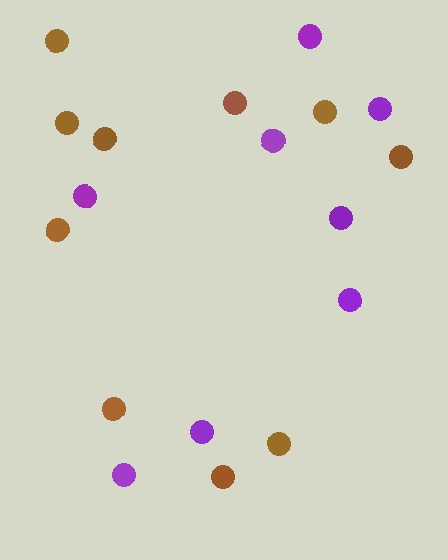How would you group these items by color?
There are 2 groups: one group of purple circles (8) and one group of brown circles (10).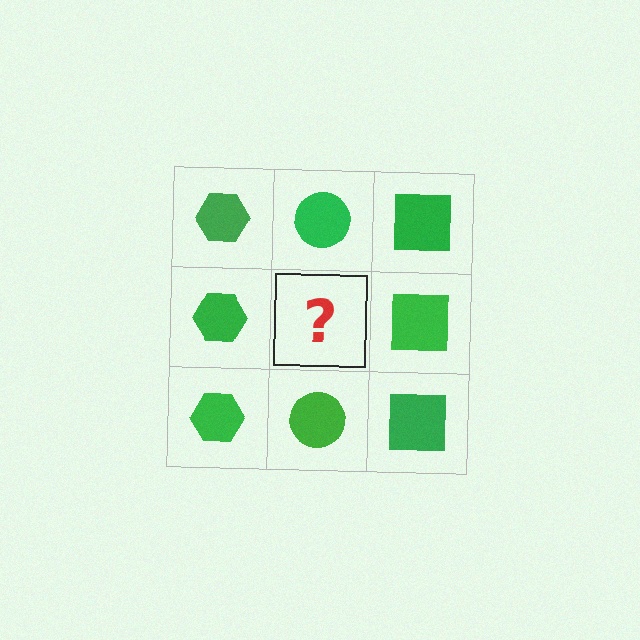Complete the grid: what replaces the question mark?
The question mark should be replaced with a green circle.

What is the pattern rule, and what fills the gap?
The rule is that each column has a consistent shape. The gap should be filled with a green circle.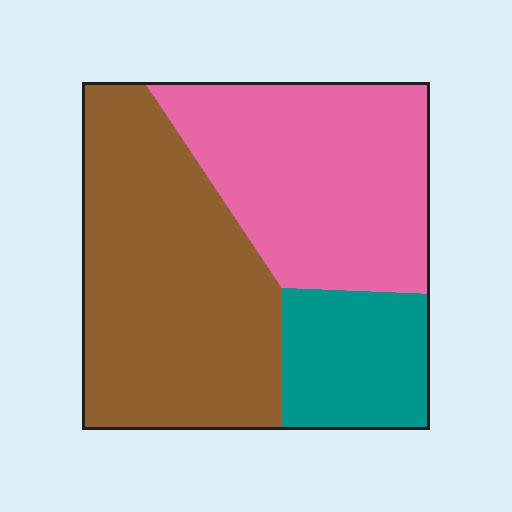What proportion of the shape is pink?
Pink takes up about three eighths (3/8) of the shape.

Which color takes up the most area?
Brown, at roughly 45%.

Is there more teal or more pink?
Pink.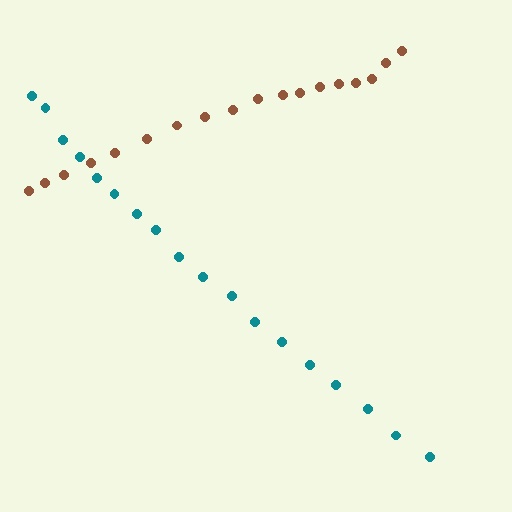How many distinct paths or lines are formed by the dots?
There are 2 distinct paths.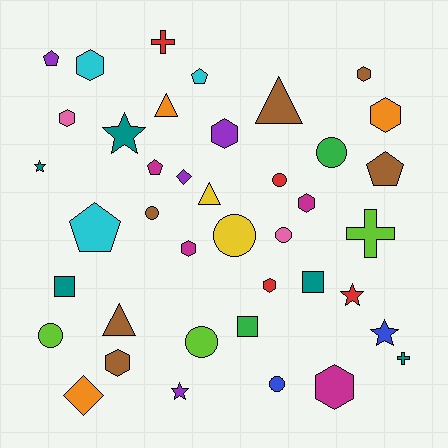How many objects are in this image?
There are 40 objects.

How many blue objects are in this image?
There are 2 blue objects.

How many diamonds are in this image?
There are 2 diamonds.